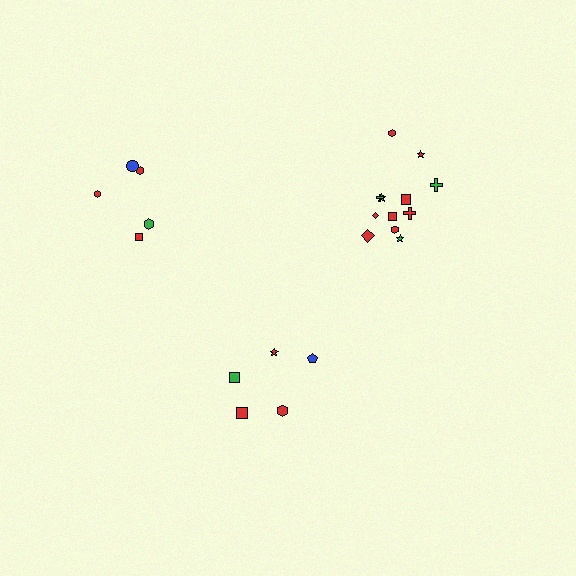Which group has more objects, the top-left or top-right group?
The top-right group.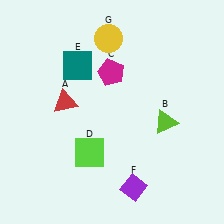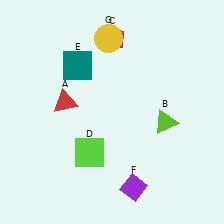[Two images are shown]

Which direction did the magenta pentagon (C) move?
The magenta pentagon (C) moved up.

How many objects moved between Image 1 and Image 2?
1 object moved between the two images.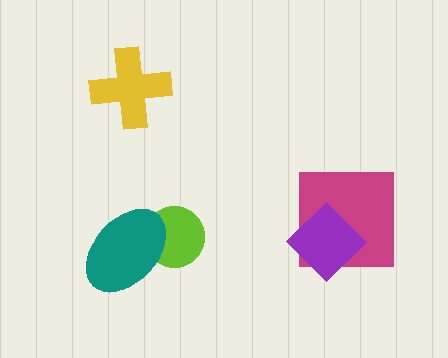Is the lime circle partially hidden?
Yes, it is partially covered by another shape.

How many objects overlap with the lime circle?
1 object overlaps with the lime circle.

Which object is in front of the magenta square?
The purple diamond is in front of the magenta square.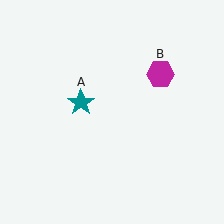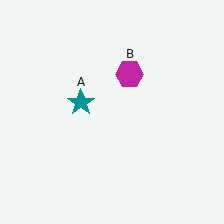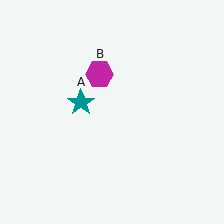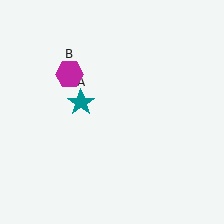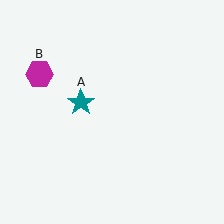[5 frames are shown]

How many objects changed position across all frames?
1 object changed position: magenta hexagon (object B).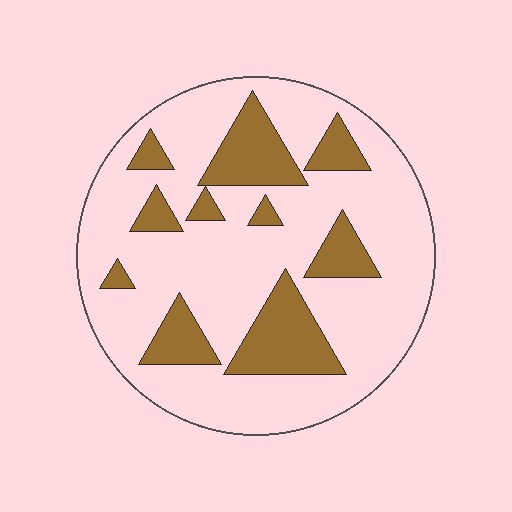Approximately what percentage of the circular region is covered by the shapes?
Approximately 25%.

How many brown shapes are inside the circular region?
10.